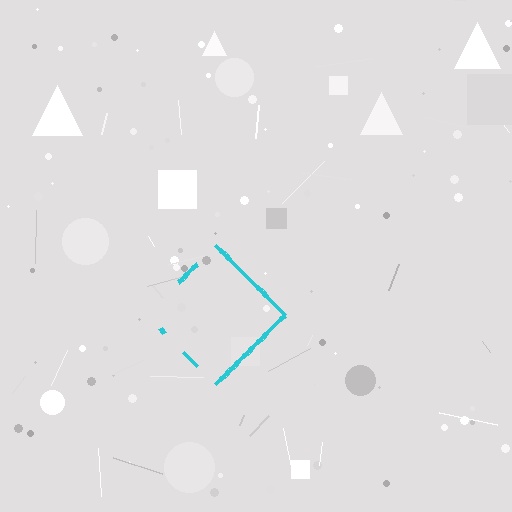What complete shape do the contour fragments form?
The contour fragments form a diamond.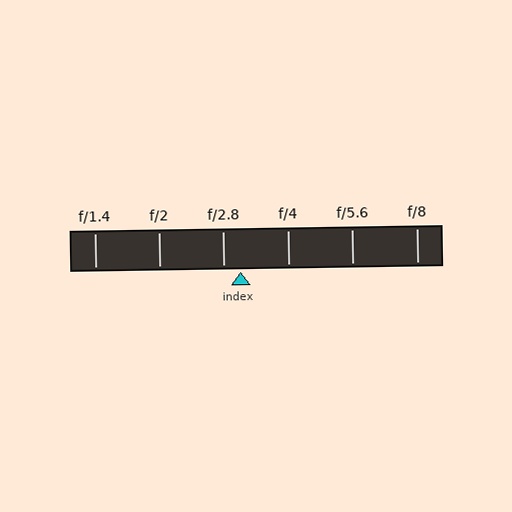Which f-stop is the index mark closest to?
The index mark is closest to f/2.8.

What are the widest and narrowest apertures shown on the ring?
The widest aperture shown is f/1.4 and the narrowest is f/8.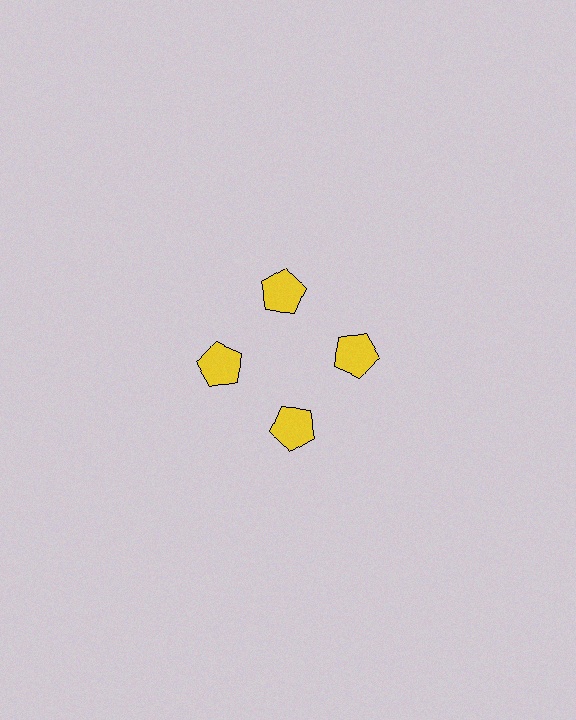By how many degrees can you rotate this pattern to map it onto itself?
The pattern maps onto itself every 90 degrees of rotation.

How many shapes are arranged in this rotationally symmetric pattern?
There are 4 shapes, arranged in 4 groups of 1.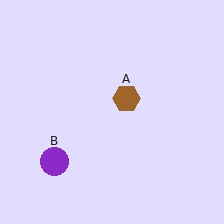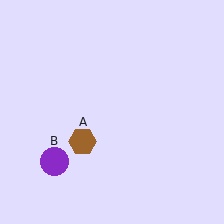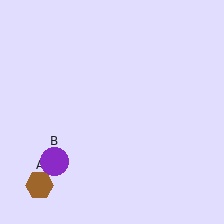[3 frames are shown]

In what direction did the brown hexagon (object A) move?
The brown hexagon (object A) moved down and to the left.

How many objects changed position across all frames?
1 object changed position: brown hexagon (object A).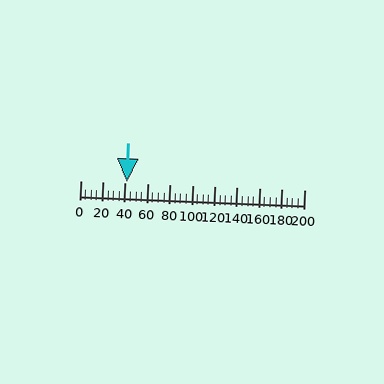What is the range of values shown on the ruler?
The ruler shows values from 0 to 200.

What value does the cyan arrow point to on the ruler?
The cyan arrow points to approximately 41.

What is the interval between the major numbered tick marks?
The major tick marks are spaced 20 units apart.